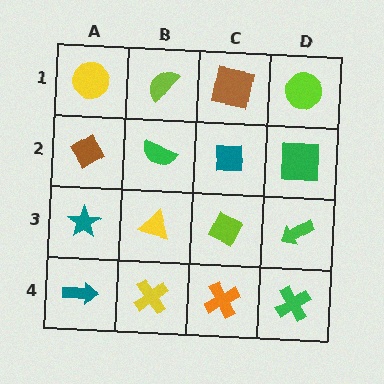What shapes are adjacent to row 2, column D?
A lime circle (row 1, column D), a green arrow (row 3, column D), a teal square (row 2, column C).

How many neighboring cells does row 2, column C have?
4.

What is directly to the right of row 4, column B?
An orange cross.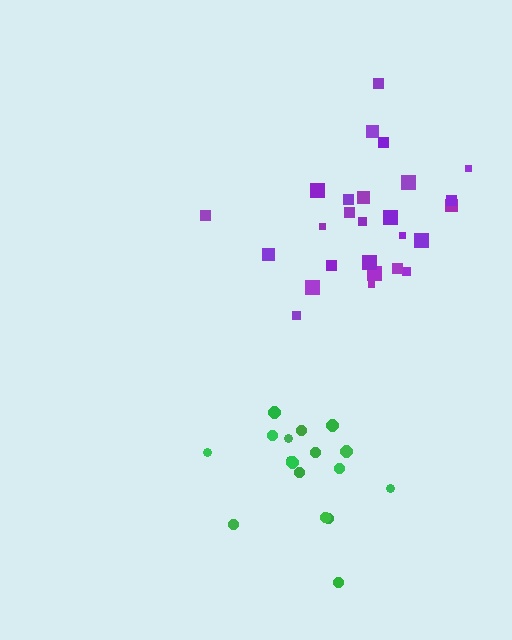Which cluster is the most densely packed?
Green.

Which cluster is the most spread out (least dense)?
Purple.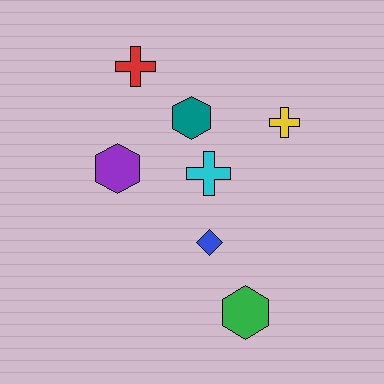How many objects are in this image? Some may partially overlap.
There are 7 objects.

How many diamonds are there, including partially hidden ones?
There is 1 diamond.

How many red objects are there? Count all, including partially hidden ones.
There is 1 red object.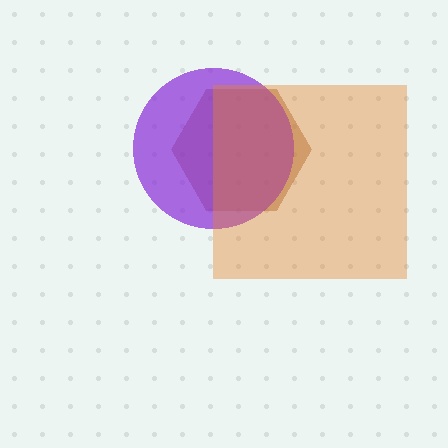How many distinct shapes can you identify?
There are 3 distinct shapes: a brown hexagon, a purple circle, an orange square.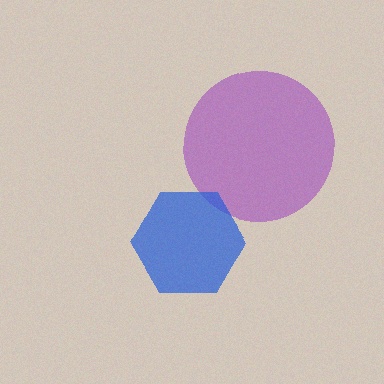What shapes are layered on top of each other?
The layered shapes are: a purple circle, a blue hexagon.